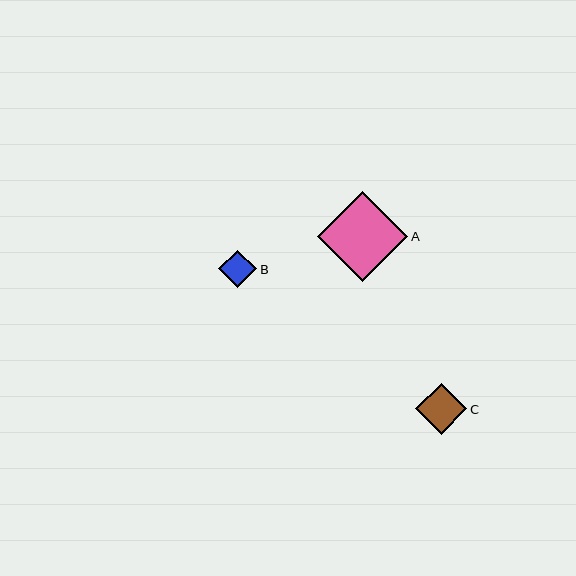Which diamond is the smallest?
Diamond B is the smallest with a size of approximately 38 pixels.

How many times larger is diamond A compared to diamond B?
Diamond A is approximately 2.4 times the size of diamond B.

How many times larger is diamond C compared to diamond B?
Diamond C is approximately 1.4 times the size of diamond B.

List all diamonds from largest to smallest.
From largest to smallest: A, C, B.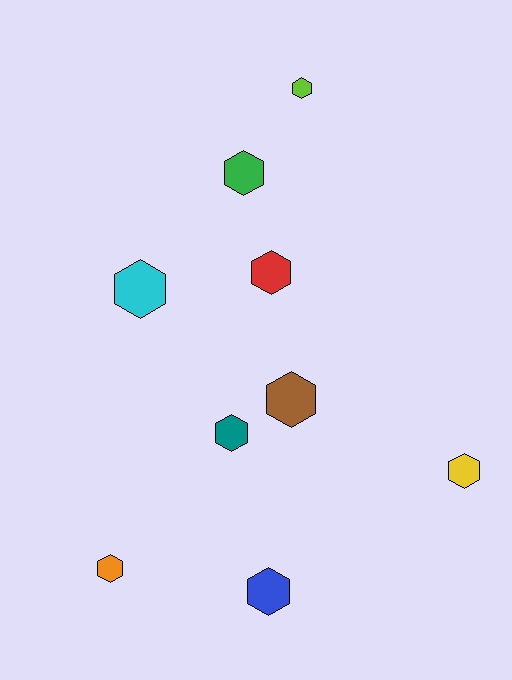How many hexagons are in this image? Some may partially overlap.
There are 9 hexagons.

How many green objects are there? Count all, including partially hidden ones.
There is 1 green object.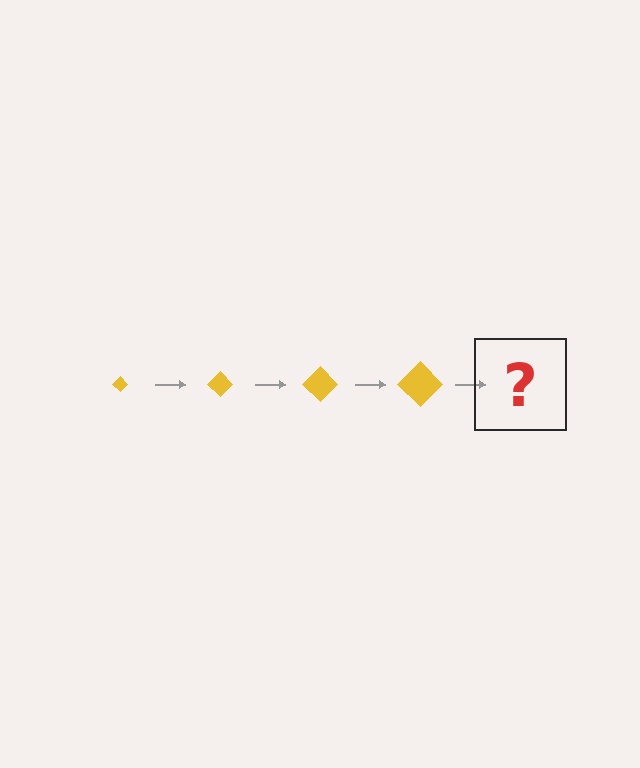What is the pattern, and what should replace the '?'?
The pattern is that the diamond gets progressively larger each step. The '?' should be a yellow diamond, larger than the previous one.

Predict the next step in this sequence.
The next step is a yellow diamond, larger than the previous one.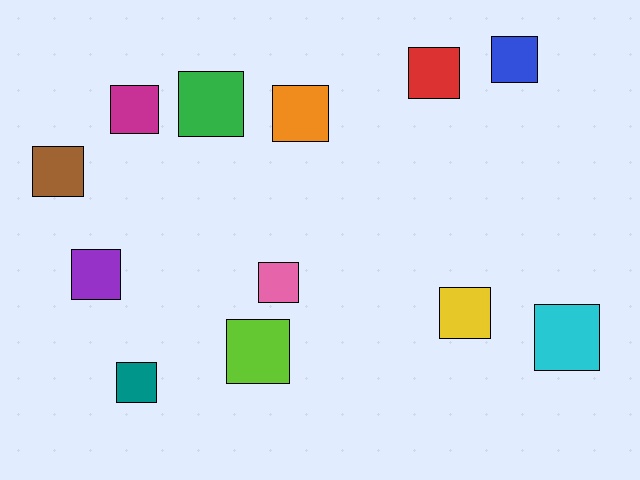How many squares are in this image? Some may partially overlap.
There are 12 squares.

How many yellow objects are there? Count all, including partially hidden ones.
There is 1 yellow object.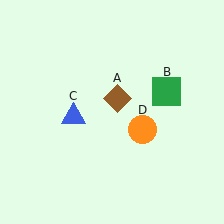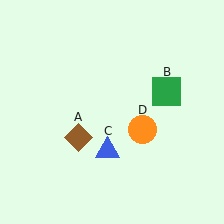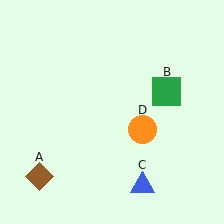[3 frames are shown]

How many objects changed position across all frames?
2 objects changed position: brown diamond (object A), blue triangle (object C).